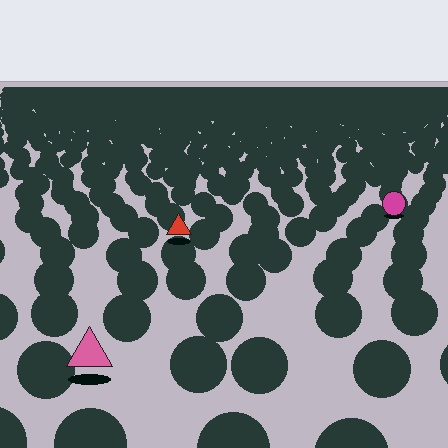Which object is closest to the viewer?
The pink triangle is closest. The texture marks near it are larger and more spread out.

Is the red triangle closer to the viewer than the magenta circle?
Yes. The red triangle is closer — you can tell from the texture gradient: the ground texture is coarser near it.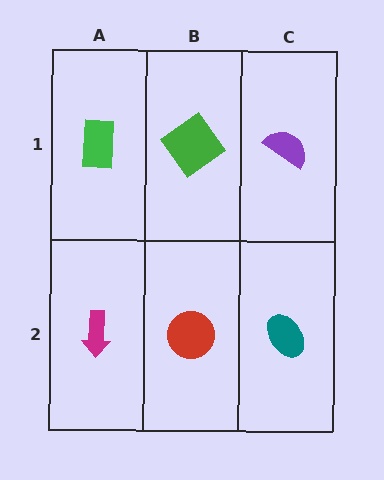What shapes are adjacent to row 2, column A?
A green rectangle (row 1, column A), a red circle (row 2, column B).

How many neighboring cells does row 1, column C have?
2.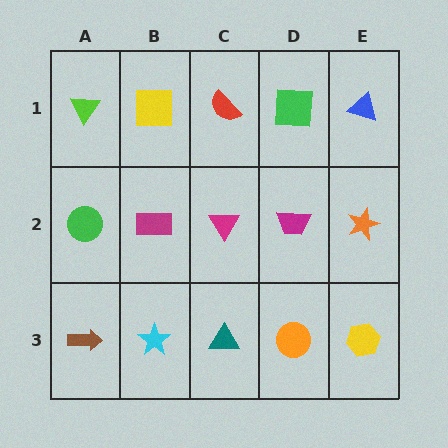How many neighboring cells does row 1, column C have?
3.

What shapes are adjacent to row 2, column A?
A lime triangle (row 1, column A), a brown arrow (row 3, column A), a magenta rectangle (row 2, column B).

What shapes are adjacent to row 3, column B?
A magenta rectangle (row 2, column B), a brown arrow (row 3, column A), a teal triangle (row 3, column C).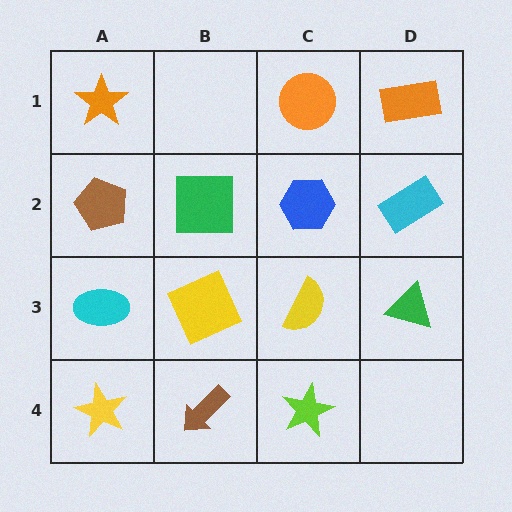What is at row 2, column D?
A cyan rectangle.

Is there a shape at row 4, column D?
No, that cell is empty.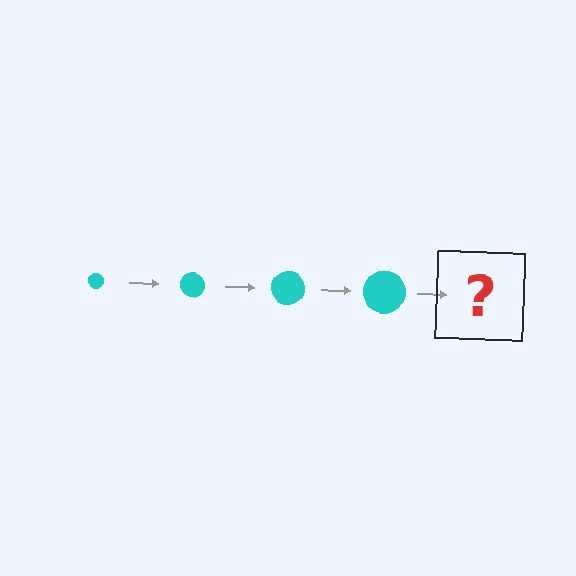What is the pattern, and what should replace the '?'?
The pattern is that the circle gets progressively larger each step. The '?' should be a cyan circle, larger than the previous one.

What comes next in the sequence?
The next element should be a cyan circle, larger than the previous one.